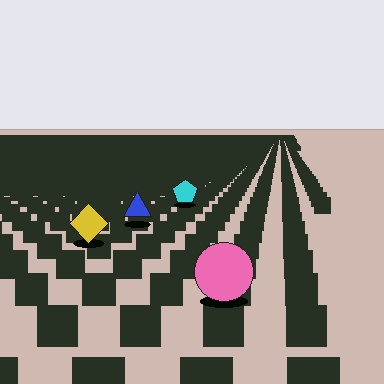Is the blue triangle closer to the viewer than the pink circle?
No. The pink circle is closer — you can tell from the texture gradient: the ground texture is coarser near it.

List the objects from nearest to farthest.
From nearest to farthest: the pink circle, the yellow diamond, the blue triangle, the cyan pentagon.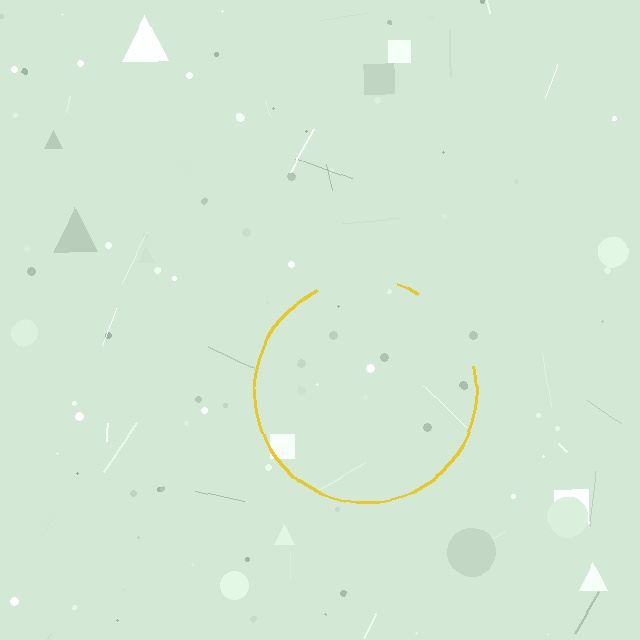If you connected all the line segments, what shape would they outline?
They would outline a circle.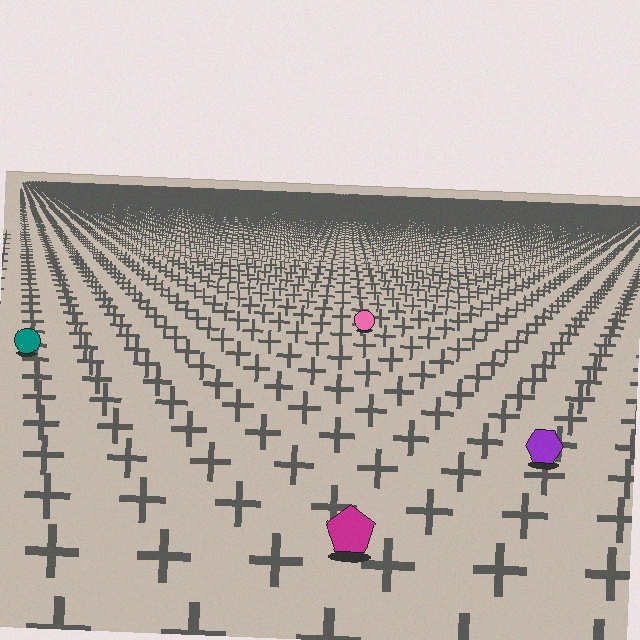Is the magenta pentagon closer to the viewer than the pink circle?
Yes. The magenta pentagon is closer — you can tell from the texture gradient: the ground texture is coarser near it.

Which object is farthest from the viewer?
The pink circle is farthest from the viewer. It appears smaller and the ground texture around it is denser.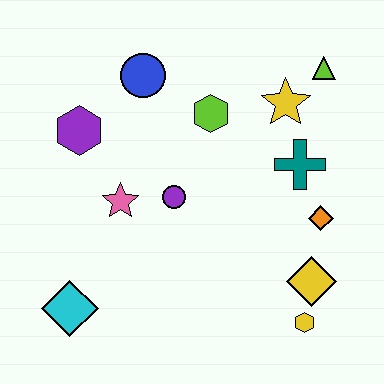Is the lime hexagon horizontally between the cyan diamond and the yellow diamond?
Yes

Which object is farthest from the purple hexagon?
The yellow hexagon is farthest from the purple hexagon.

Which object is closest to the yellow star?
The lime triangle is closest to the yellow star.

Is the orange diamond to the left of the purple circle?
No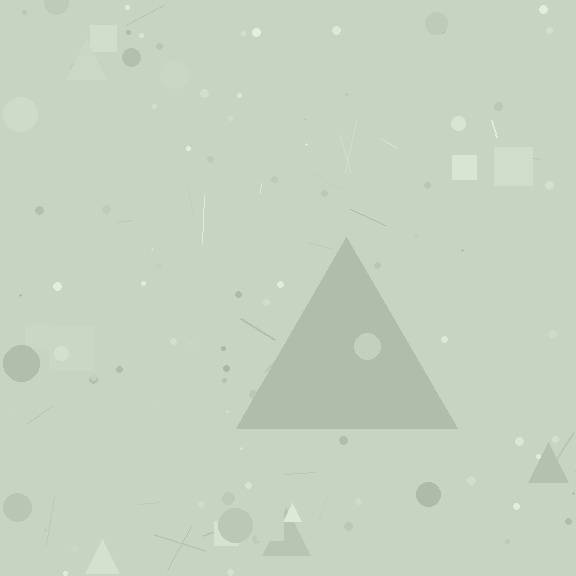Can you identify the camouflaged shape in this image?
The camouflaged shape is a triangle.